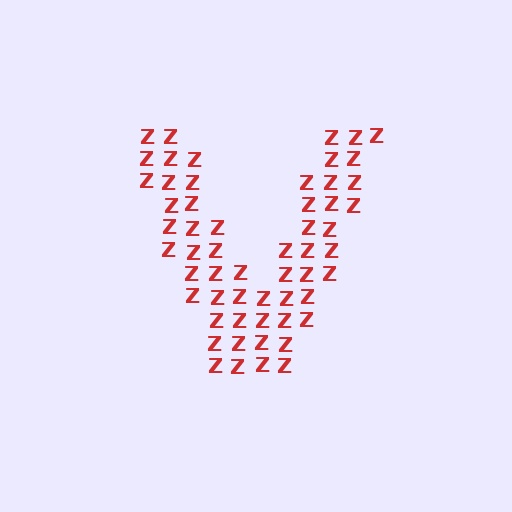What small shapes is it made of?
It is made of small letter Z's.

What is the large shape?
The large shape is the letter V.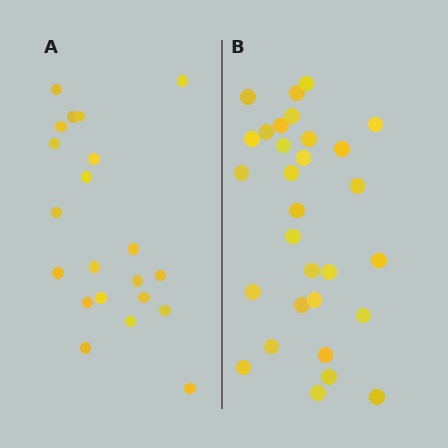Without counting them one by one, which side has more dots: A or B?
Region B (the right region) has more dots.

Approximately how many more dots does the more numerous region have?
Region B has roughly 8 or so more dots than region A.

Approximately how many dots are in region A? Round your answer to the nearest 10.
About 20 dots. (The exact count is 21, which rounds to 20.)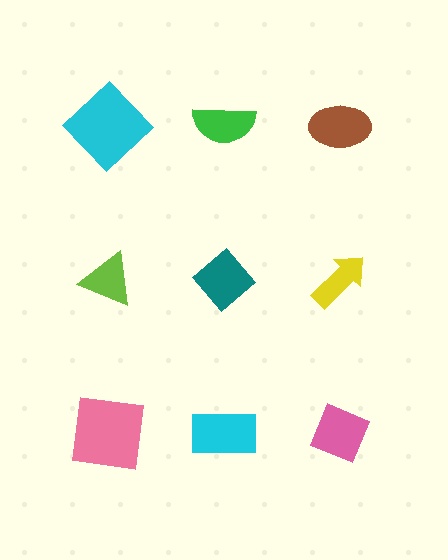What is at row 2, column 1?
A lime triangle.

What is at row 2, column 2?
A teal diamond.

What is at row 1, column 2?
A green semicircle.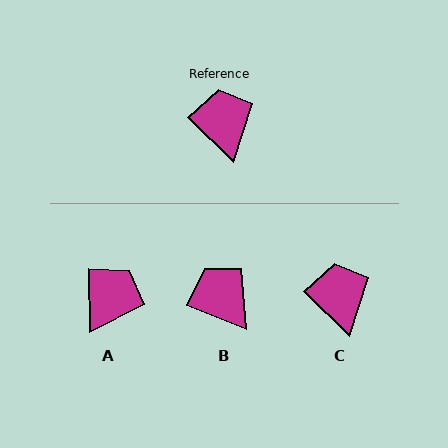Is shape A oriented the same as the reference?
No, it is off by about 45 degrees.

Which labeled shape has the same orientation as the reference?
C.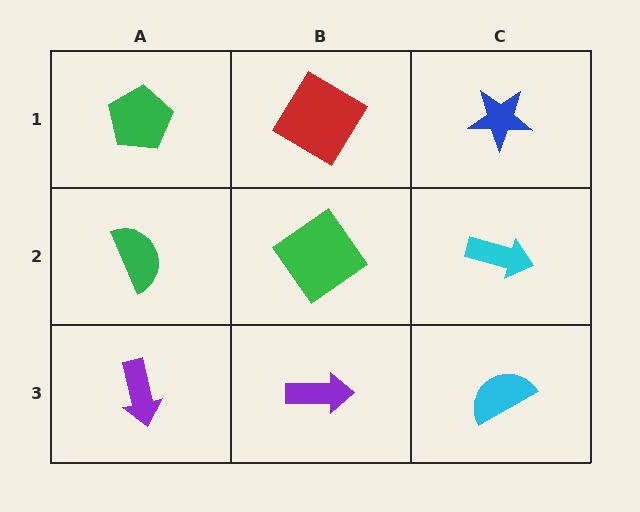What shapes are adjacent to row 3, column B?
A green diamond (row 2, column B), a purple arrow (row 3, column A), a cyan semicircle (row 3, column C).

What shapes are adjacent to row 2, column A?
A green pentagon (row 1, column A), a purple arrow (row 3, column A), a green diamond (row 2, column B).